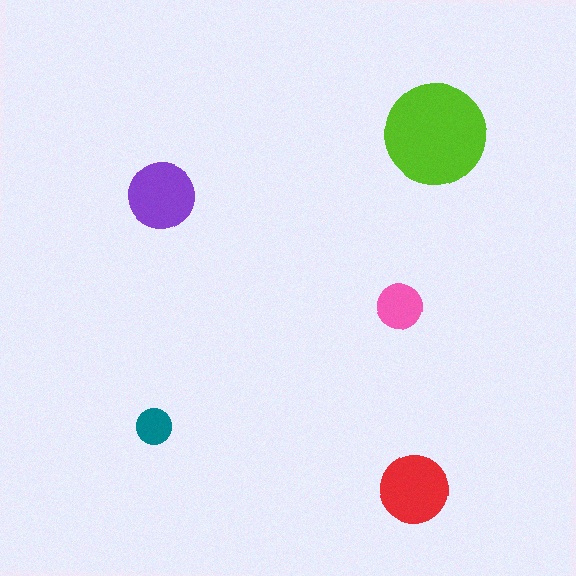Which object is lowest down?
The red circle is bottommost.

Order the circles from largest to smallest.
the lime one, the red one, the purple one, the pink one, the teal one.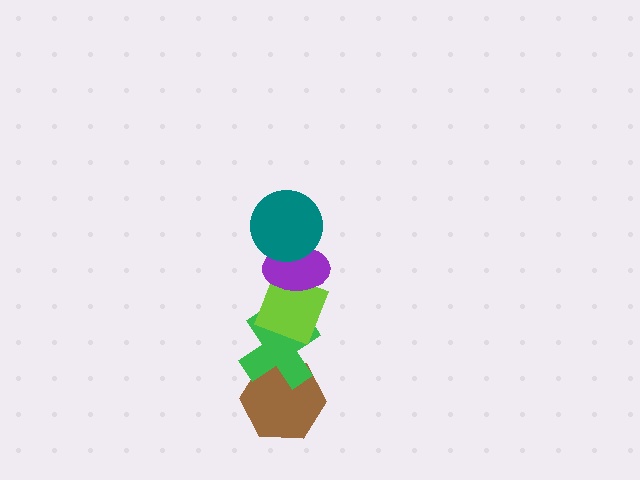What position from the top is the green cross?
The green cross is 4th from the top.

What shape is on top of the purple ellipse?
The teal circle is on top of the purple ellipse.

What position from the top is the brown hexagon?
The brown hexagon is 5th from the top.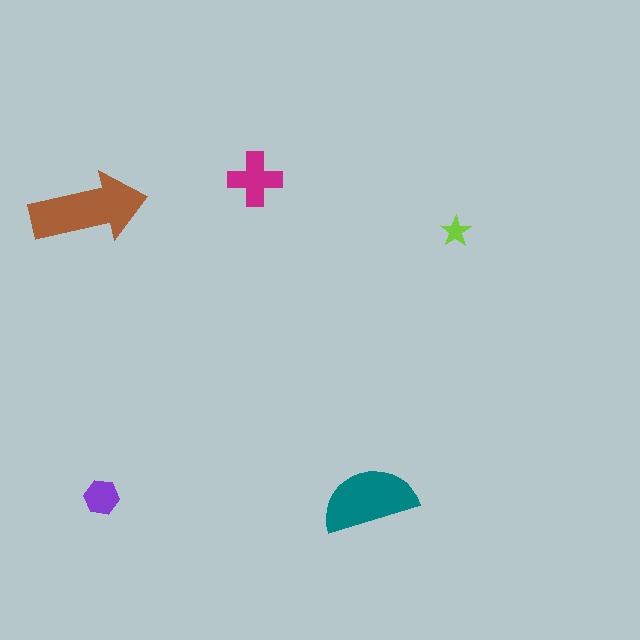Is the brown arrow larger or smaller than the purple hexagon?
Larger.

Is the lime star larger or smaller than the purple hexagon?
Smaller.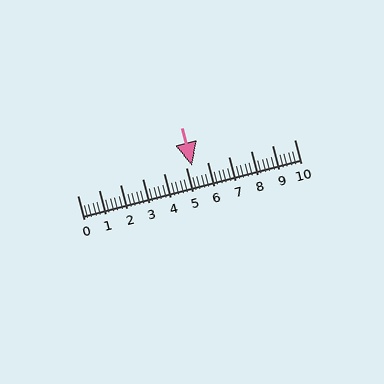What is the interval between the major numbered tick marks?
The major tick marks are spaced 1 units apart.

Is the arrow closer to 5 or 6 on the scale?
The arrow is closer to 5.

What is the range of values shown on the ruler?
The ruler shows values from 0 to 10.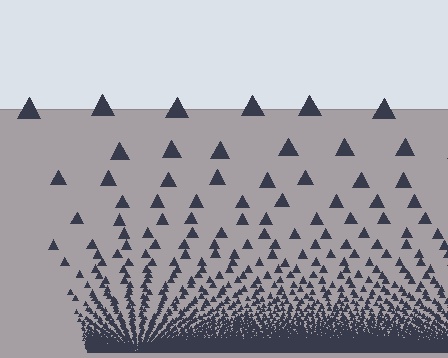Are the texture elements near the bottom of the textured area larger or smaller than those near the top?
Smaller. The gradient is inverted — elements near the bottom are smaller and denser.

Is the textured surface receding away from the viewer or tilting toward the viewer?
The surface appears to tilt toward the viewer. Texture elements get larger and sparser toward the top.